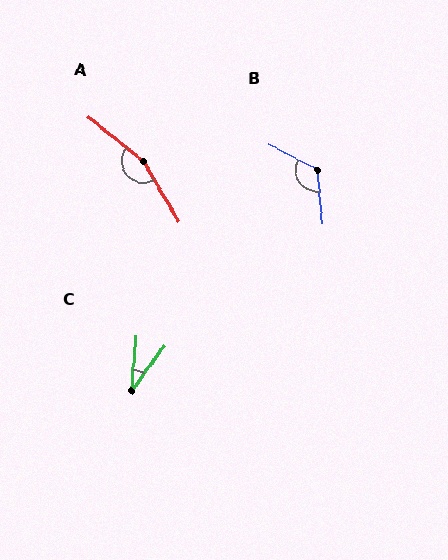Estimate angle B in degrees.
Approximately 123 degrees.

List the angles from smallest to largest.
C (32°), B (123°), A (159°).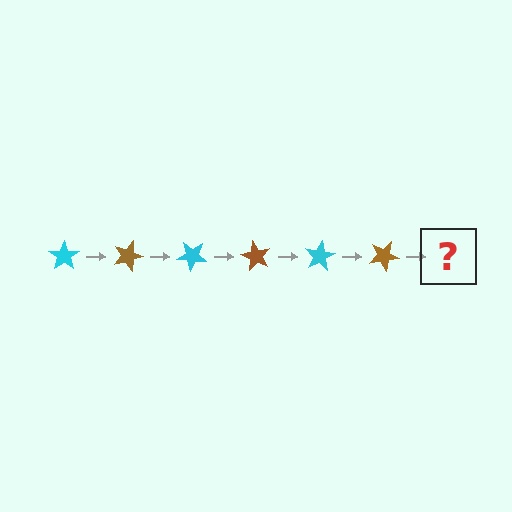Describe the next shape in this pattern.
It should be a cyan star, rotated 120 degrees from the start.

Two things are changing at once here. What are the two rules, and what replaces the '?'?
The two rules are that it rotates 20 degrees each step and the color cycles through cyan and brown. The '?' should be a cyan star, rotated 120 degrees from the start.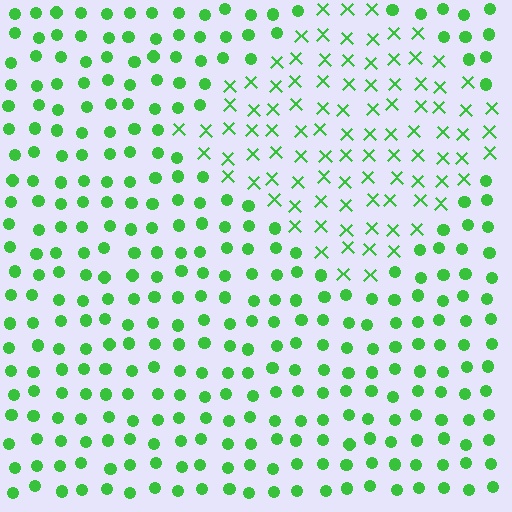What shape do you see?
I see a diamond.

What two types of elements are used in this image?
The image uses X marks inside the diamond region and circles outside it.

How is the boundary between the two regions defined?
The boundary is defined by a change in element shape: X marks inside vs. circles outside. All elements share the same color and spacing.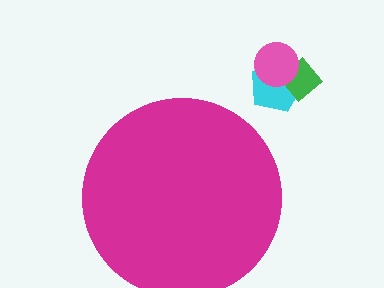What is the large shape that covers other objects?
A magenta circle.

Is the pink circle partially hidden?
No, the pink circle is fully visible.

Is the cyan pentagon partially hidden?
No, the cyan pentagon is fully visible.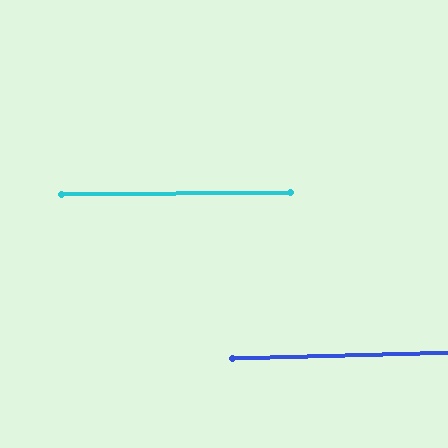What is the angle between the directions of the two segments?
Approximately 1 degree.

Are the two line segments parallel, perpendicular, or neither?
Parallel — their directions differ by only 1.1°.